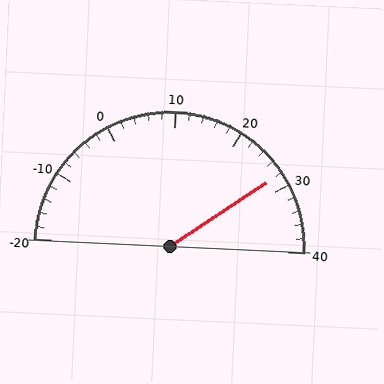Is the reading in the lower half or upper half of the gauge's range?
The reading is in the upper half of the range (-20 to 40).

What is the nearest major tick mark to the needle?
The nearest major tick mark is 30.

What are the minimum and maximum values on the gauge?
The gauge ranges from -20 to 40.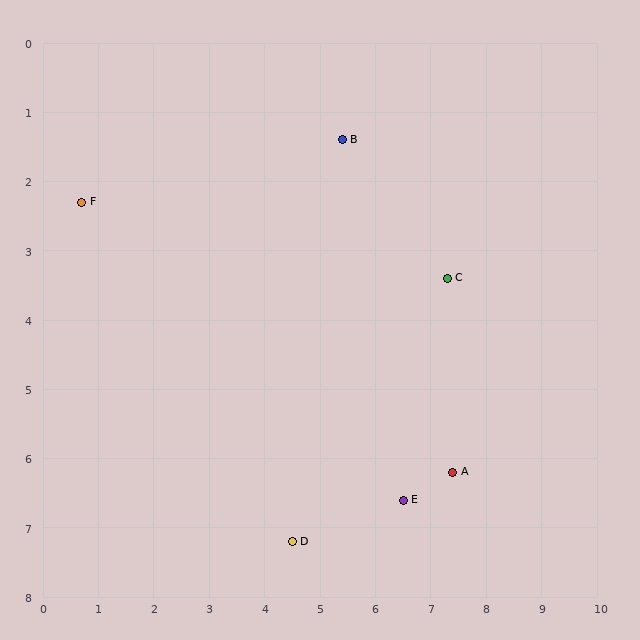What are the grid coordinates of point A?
Point A is at approximately (7.4, 6.2).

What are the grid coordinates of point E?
Point E is at approximately (6.5, 6.6).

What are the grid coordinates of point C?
Point C is at approximately (7.3, 3.4).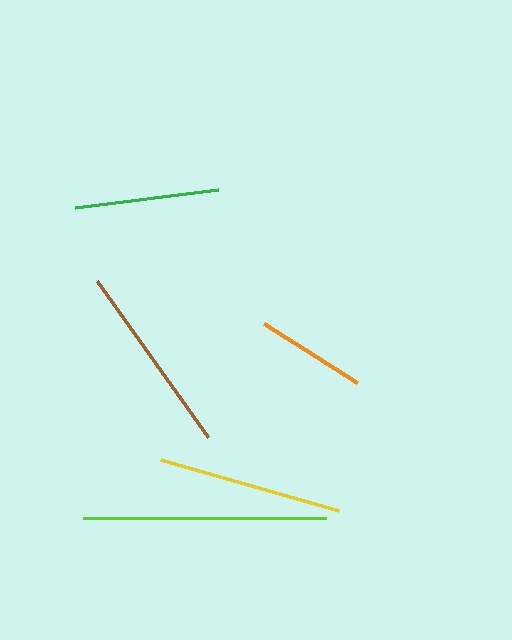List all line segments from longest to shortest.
From longest to shortest: lime, brown, yellow, green, orange.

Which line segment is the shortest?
The orange line is the shortest at approximately 110 pixels.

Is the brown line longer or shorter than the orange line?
The brown line is longer than the orange line.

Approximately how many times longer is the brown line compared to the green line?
The brown line is approximately 1.3 times the length of the green line.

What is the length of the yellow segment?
The yellow segment is approximately 185 pixels long.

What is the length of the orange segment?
The orange segment is approximately 110 pixels long.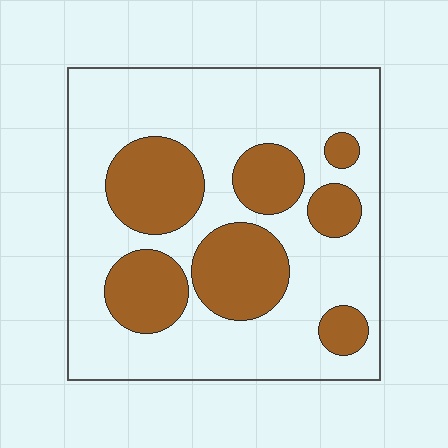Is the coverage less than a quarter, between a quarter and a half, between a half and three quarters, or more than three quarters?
Between a quarter and a half.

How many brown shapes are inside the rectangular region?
7.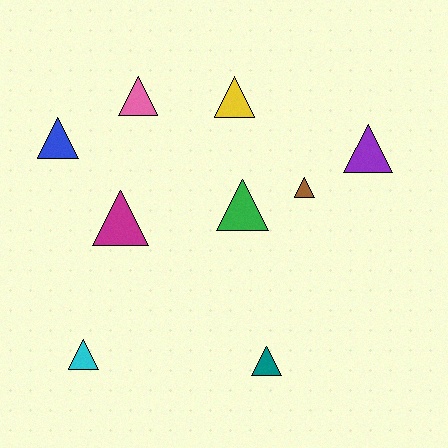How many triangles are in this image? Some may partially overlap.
There are 9 triangles.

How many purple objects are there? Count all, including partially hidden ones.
There is 1 purple object.